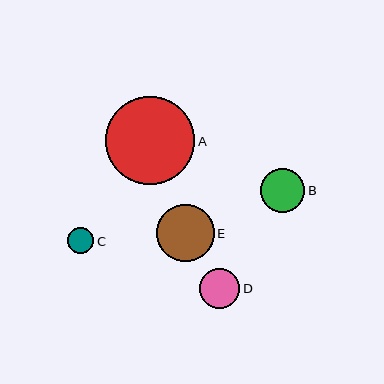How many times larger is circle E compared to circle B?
Circle E is approximately 1.3 times the size of circle B.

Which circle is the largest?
Circle A is the largest with a size of approximately 89 pixels.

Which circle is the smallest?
Circle C is the smallest with a size of approximately 26 pixels.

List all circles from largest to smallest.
From largest to smallest: A, E, B, D, C.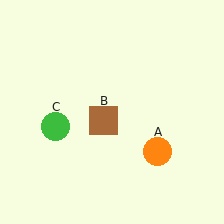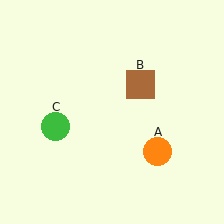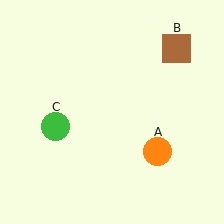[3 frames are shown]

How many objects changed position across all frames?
1 object changed position: brown square (object B).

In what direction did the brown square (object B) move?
The brown square (object B) moved up and to the right.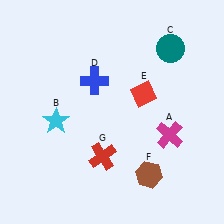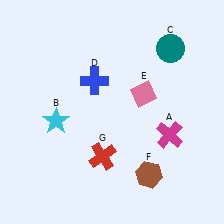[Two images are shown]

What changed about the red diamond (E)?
In Image 1, E is red. In Image 2, it changed to pink.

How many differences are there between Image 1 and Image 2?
There is 1 difference between the two images.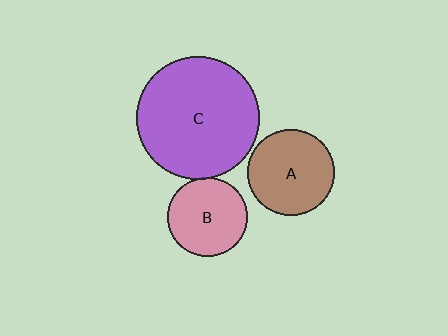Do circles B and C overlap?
Yes.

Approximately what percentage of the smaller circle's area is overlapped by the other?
Approximately 5%.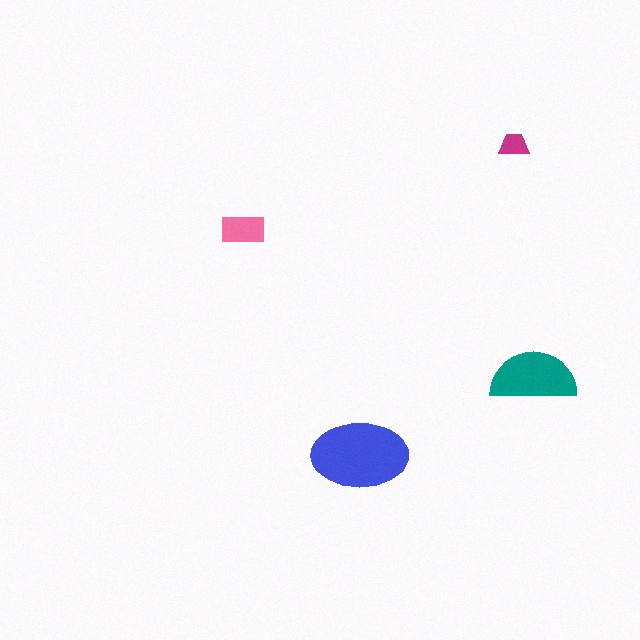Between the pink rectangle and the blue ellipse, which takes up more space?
The blue ellipse.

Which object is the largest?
The blue ellipse.